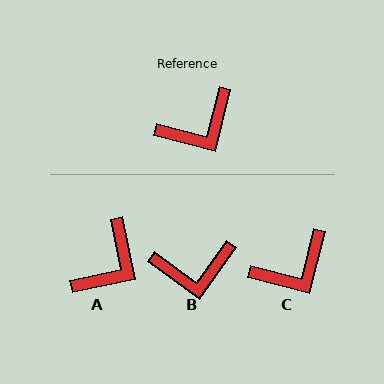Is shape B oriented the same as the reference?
No, it is off by about 22 degrees.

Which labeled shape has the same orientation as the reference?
C.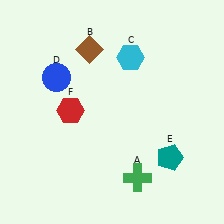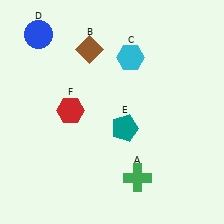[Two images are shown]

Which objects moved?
The objects that moved are: the blue circle (D), the teal pentagon (E).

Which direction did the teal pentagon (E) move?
The teal pentagon (E) moved left.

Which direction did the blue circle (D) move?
The blue circle (D) moved up.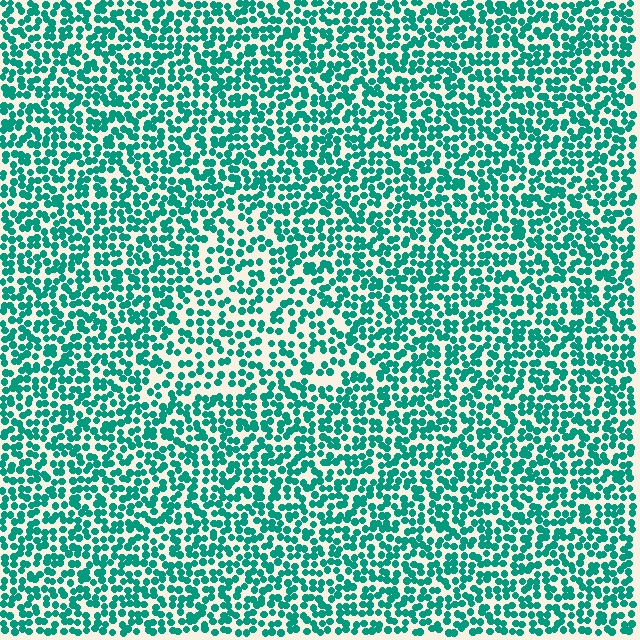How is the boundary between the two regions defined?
The boundary is defined by a change in element density (approximately 1.5x ratio). All elements are the same color, size, and shape.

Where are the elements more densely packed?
The elements are more densely packed outside the triangle boundary.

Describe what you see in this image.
The image contains small teal elements arranged at two different densities. A triangle-shaped region is visible where the elements are less densely packed than the surrounding area.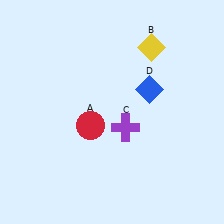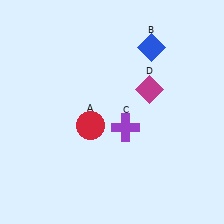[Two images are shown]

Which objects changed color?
B changed from yellow to blue. D changed from blue to magenta.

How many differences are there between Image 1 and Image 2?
There are 2 differences between the two images.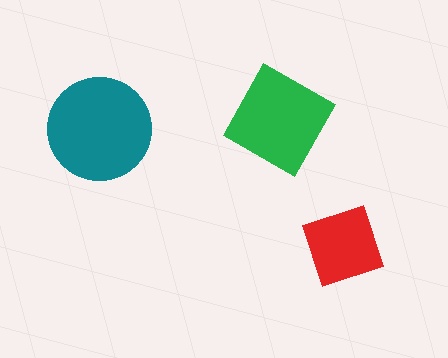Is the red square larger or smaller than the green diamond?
Smaller.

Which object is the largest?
The teal circle.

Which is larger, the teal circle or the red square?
The teal circle.